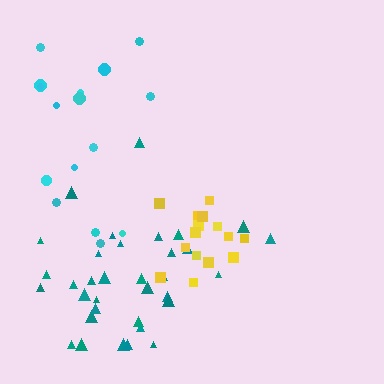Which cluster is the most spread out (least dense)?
Cyan.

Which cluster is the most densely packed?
Yellow.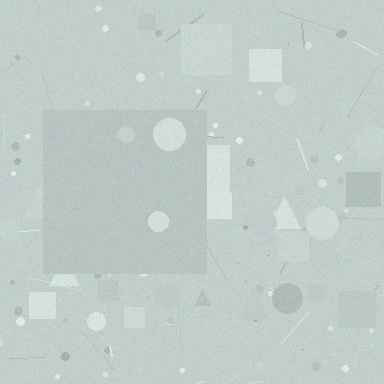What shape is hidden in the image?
A square is hidden in the image.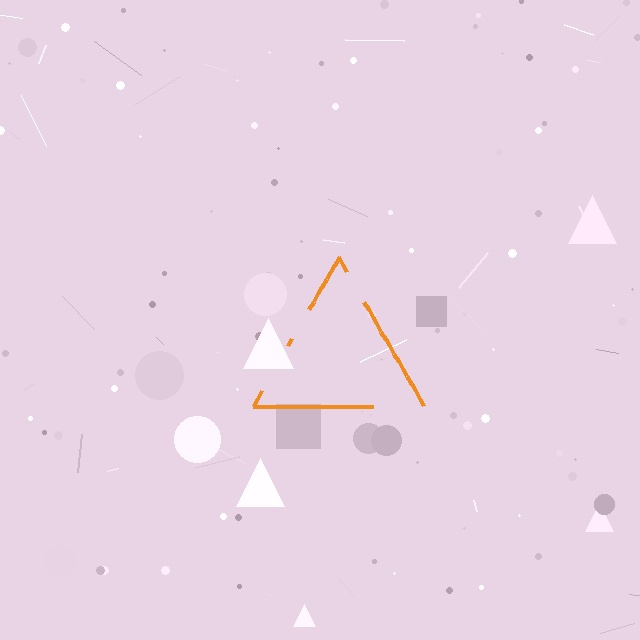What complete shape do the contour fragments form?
The contour fragments form a triangle.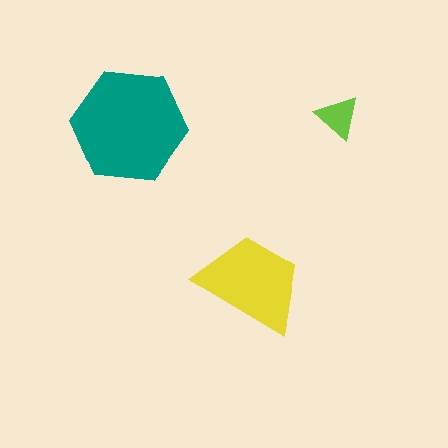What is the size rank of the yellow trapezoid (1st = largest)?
2nd.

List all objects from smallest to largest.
The lime triangle, the yellow trapezoid, the teal hexagon.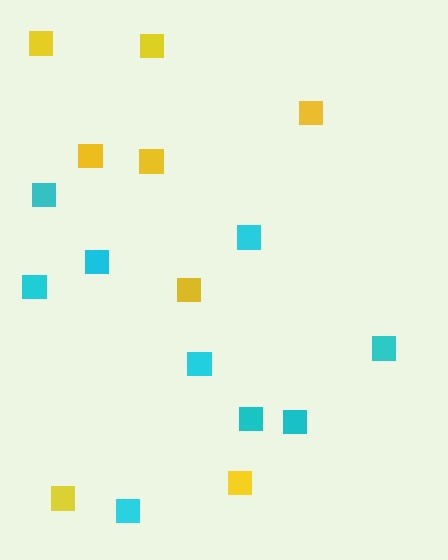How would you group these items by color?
There are 2 groups: one group of cyan squares (9) and one group of yellow squares (8).